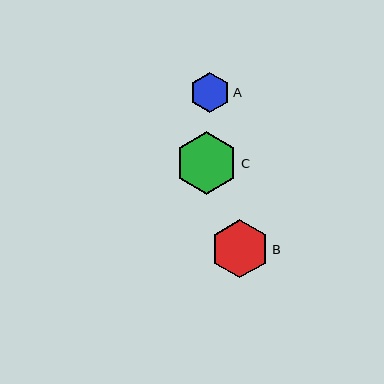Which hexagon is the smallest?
Hexagon A is the smallest with a size of approximately 40 pixels.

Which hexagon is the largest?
Hexagon C is the largest with a size of approximately 63 pixels.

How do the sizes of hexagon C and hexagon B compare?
Hexagon C and hexagon B are approximately the same size.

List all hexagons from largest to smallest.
From largest to smallest: C, B, A.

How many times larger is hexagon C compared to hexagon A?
Hexagon C is approximately 1.6 times the size of hexagon A.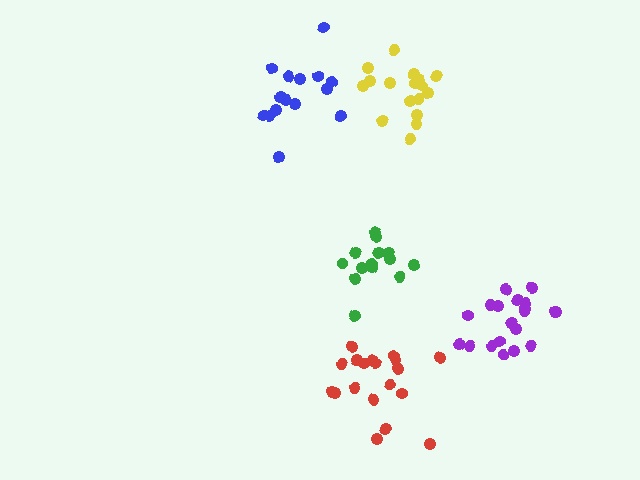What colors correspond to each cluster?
The clusters are colored: purple, green, blue, red, yellow.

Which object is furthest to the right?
The purple cluster is rightmost.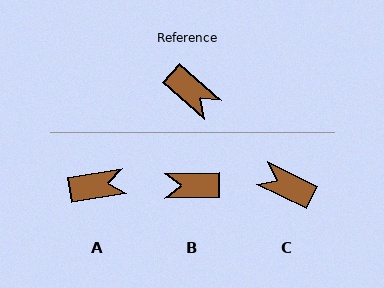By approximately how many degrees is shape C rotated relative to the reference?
Approximately 164 degrees clockwise.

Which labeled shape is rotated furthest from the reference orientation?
C, about 164 degrees away.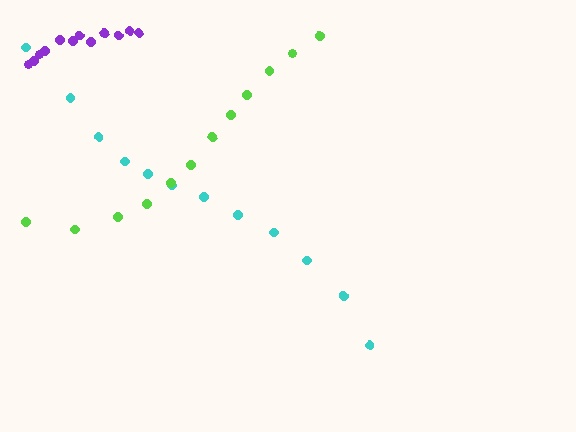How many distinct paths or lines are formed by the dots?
There are 3 distinct paths.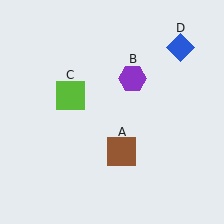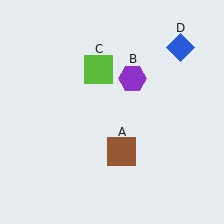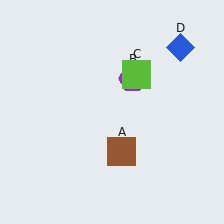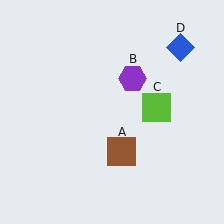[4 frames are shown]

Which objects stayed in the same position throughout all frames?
Brown square (object A) and purple hexagon (object B) and blue diamond (object D) remained stationary.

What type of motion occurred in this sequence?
The lime square (object C) rotated clockwise around the center of the scene.